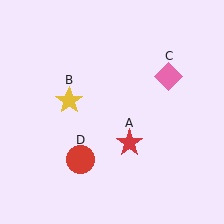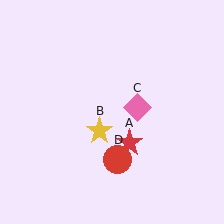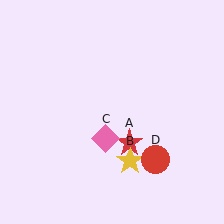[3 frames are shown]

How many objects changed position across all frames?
3 objects changed position: yellow star (object B), pink diamond (object C), red circle (object D).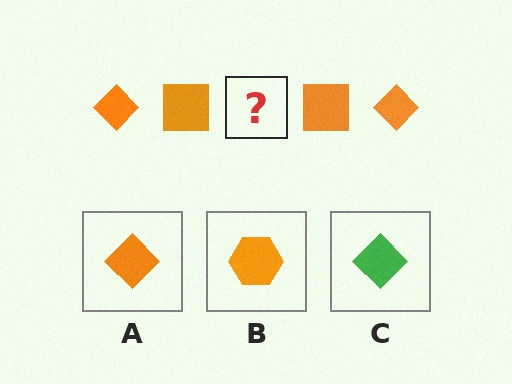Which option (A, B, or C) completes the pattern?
A.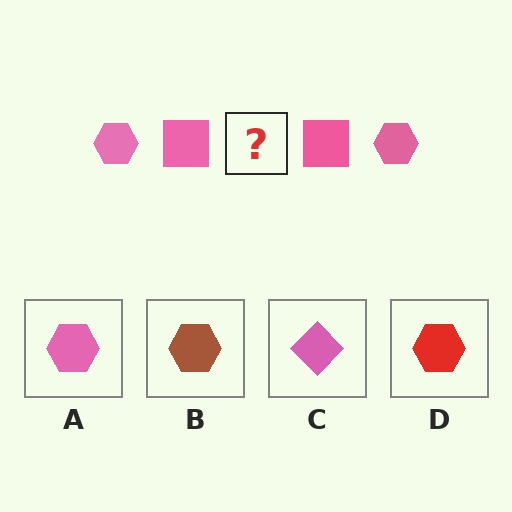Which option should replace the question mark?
Option A.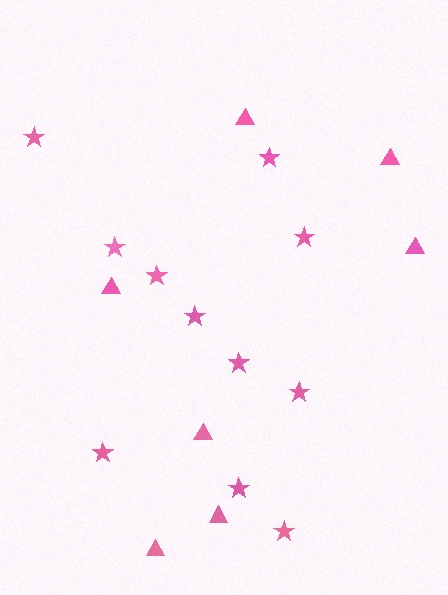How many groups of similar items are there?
There are 2 groups: one group of triangles (7) and one group of stars (11).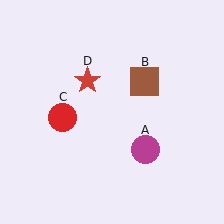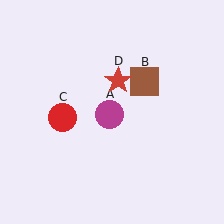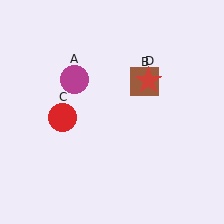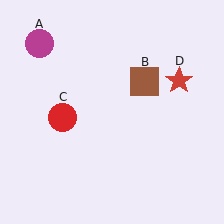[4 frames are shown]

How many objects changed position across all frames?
2 objects changed position: magenta circle (object A), red star (object D).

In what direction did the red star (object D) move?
The red star (object D) moved right.